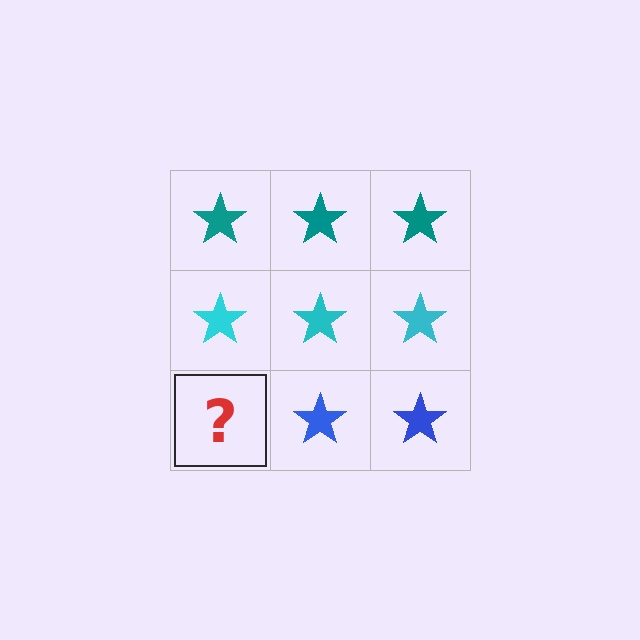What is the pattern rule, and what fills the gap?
The rule is that each row has a consistent color. The gap should be filled with a blue star.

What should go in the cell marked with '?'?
The missing cell should contain a blue star.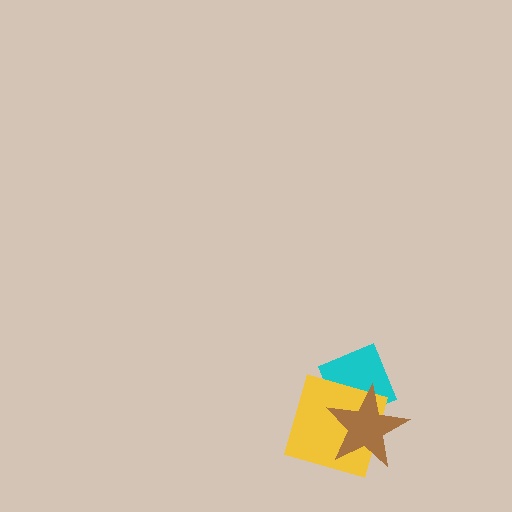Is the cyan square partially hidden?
Yes, it is partially covered by another shape.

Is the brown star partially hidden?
No, no other shape covers it.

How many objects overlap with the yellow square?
2 objects overlap with the yellow square.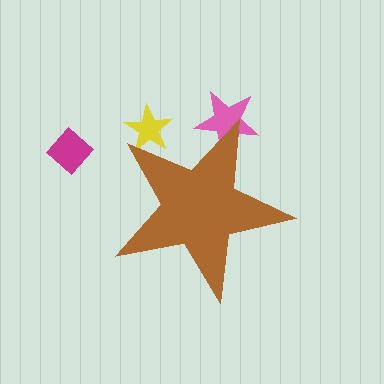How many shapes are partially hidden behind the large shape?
2 shapes are partially hidden.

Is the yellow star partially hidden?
Yes, the yellow star is partially hidden behind the brown star.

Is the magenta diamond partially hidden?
No, the magenta diamond is fully visible.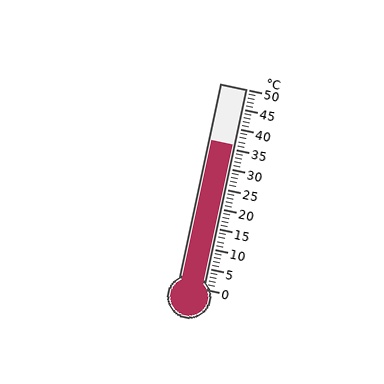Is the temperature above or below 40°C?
The temperature is below 40°C.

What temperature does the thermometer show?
The thermometer shows approximately 36°C.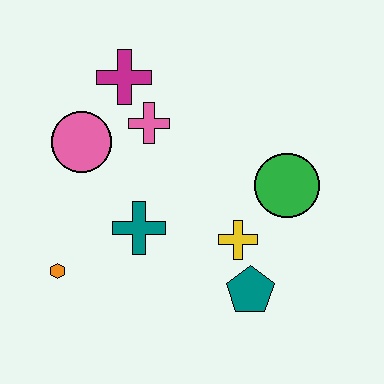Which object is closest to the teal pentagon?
The yellow cross is closest to the teal pentagon.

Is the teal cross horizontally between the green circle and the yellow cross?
No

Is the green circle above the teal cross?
Yes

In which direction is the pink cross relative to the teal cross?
The pink cross is above the teal cross.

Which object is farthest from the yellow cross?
The magenta cross is farthest from the yellow cross.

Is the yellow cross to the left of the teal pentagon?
Yes